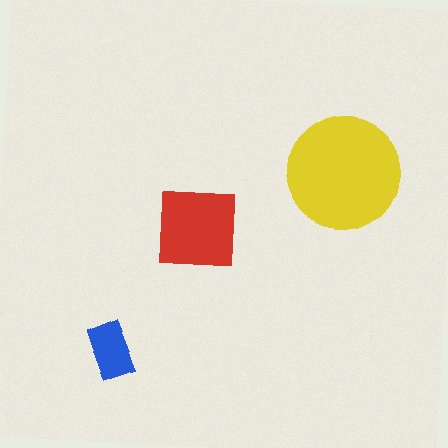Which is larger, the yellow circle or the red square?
The yellow circle.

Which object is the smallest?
The blue rectangle.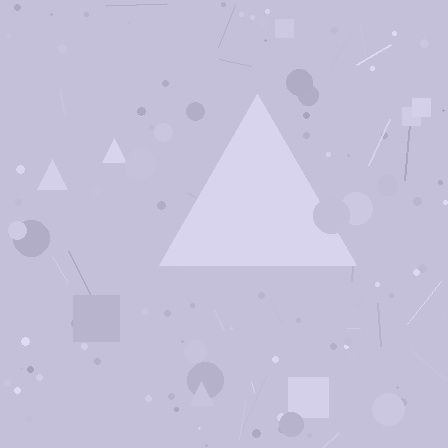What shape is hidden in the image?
A triangle is hidden in the image.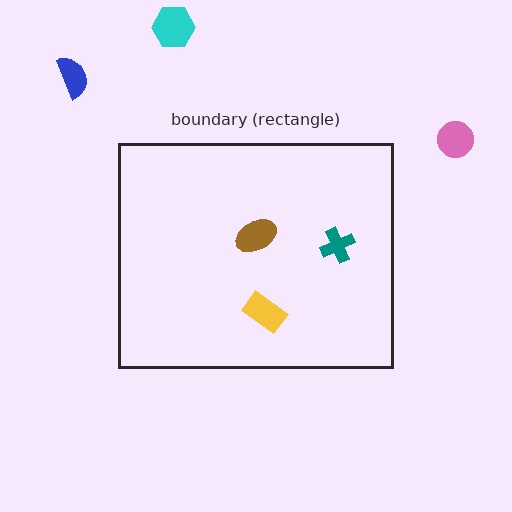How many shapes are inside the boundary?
3 inside, 3 outside.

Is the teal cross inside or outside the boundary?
Inside.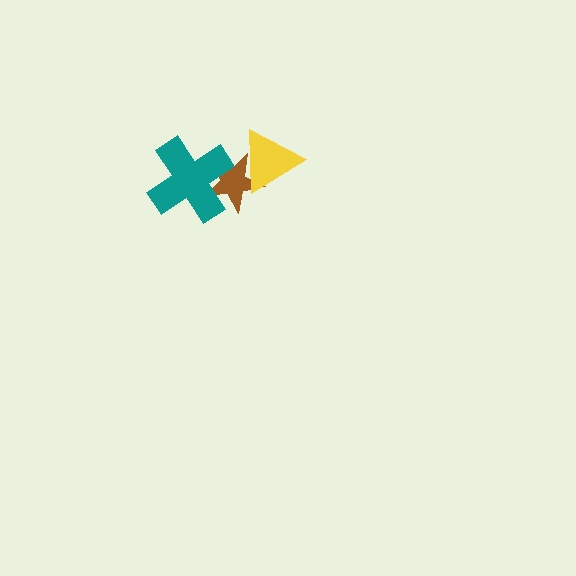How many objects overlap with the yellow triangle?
1 object overlaps with the yellow triangle.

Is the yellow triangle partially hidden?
No, no other shape covers it.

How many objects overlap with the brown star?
2 objects overlap with the brown star.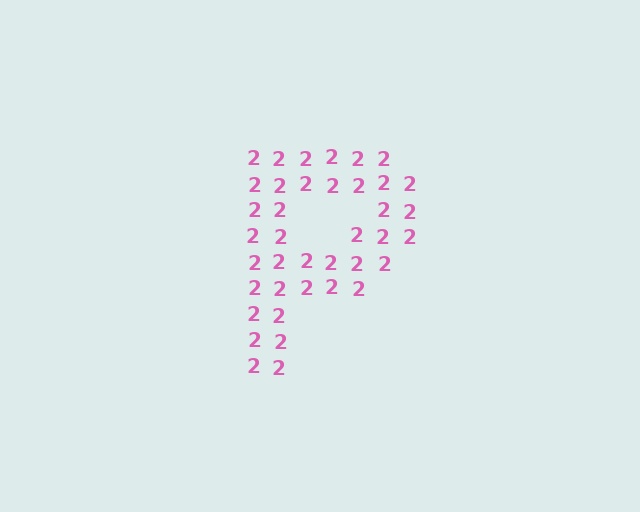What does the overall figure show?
The overall figure shows the letter P.